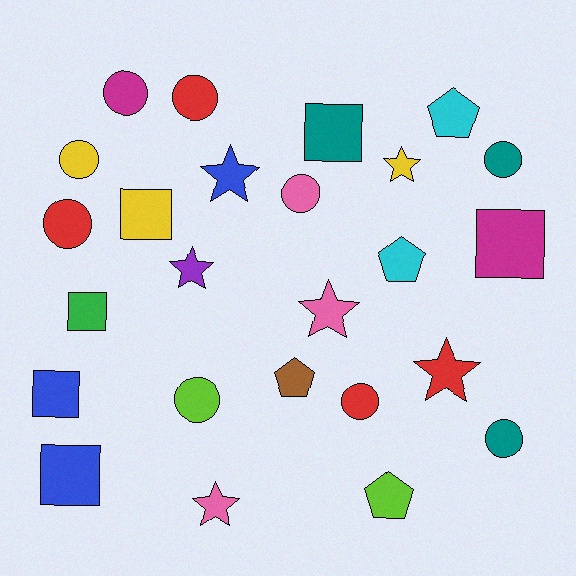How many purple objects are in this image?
There is 1 purple object.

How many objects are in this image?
There are 25 objects.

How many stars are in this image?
There are 6 stars.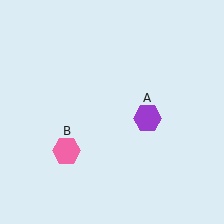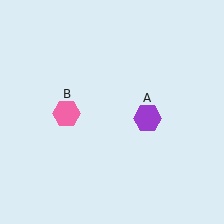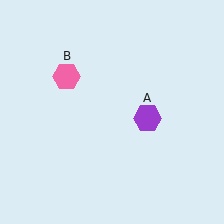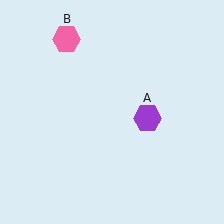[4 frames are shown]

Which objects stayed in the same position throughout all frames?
Purple hexagon (object A) remained stationary.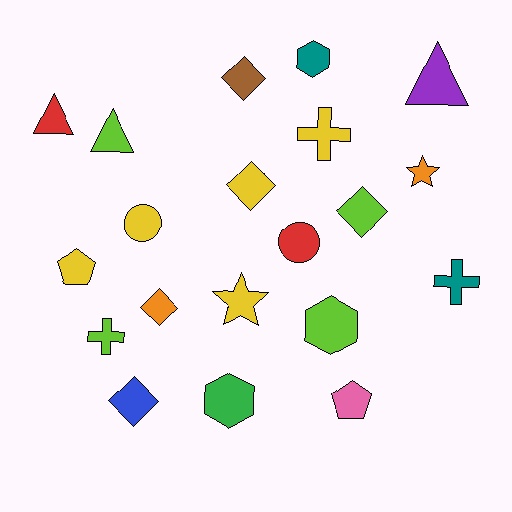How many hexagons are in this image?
There are 3 hexagons.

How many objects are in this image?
There are 20 objects.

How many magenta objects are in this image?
There are no magenta objects.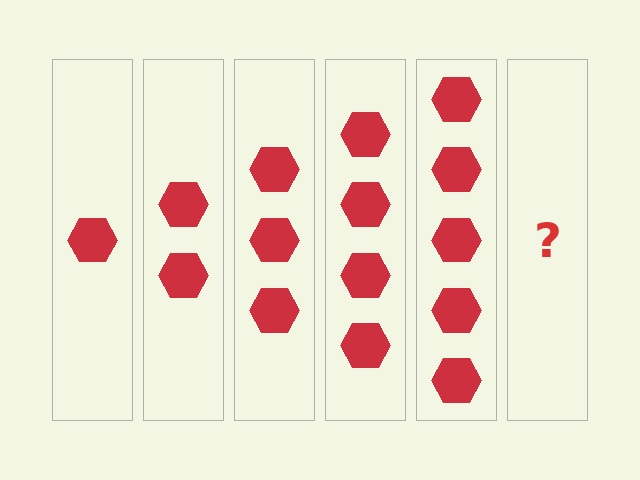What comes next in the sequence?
The next element should be 6 hexagons.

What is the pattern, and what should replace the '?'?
The pattern is that each step adds one more hexagon. The '?' should be 6 hexagons.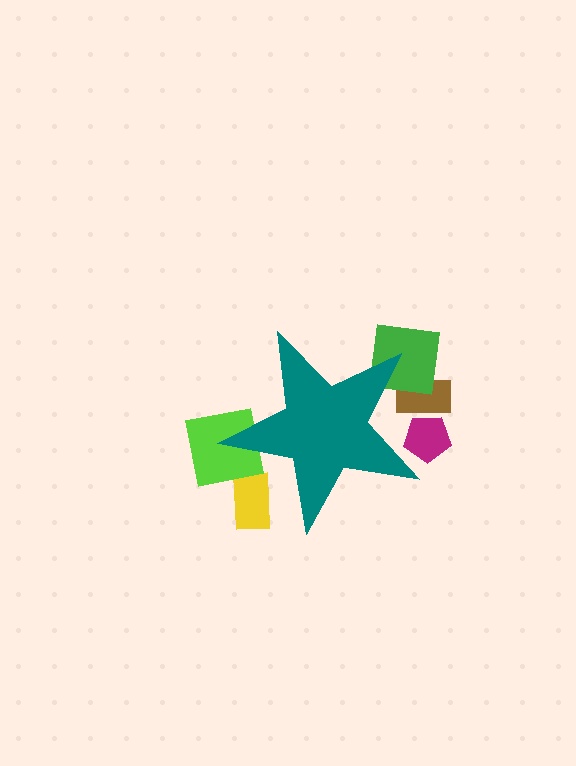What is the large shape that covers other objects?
A teal star.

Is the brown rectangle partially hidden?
Yes, the brown rectangle is partially hidden behind the teal star.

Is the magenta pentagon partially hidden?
Yes, the magenta pentagon is partially hidden behind the teal star.